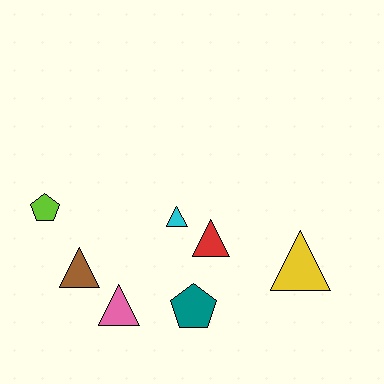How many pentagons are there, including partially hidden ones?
There are 2 pentagons.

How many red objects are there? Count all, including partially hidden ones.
There is 1 red object.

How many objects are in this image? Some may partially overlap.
There are 7 objects.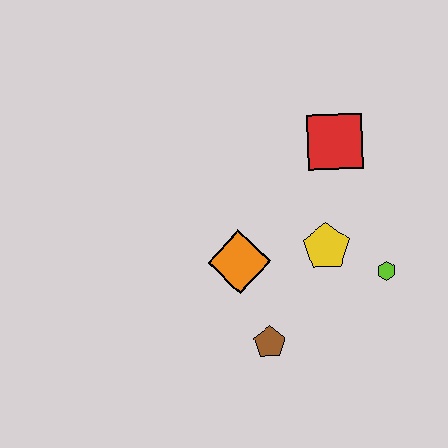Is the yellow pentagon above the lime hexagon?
Yes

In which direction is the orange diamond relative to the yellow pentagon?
The orange diamond is to the left of the yellow pentagon.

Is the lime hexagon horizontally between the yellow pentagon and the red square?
No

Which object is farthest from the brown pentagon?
The red square is farthest from the brown pentagon.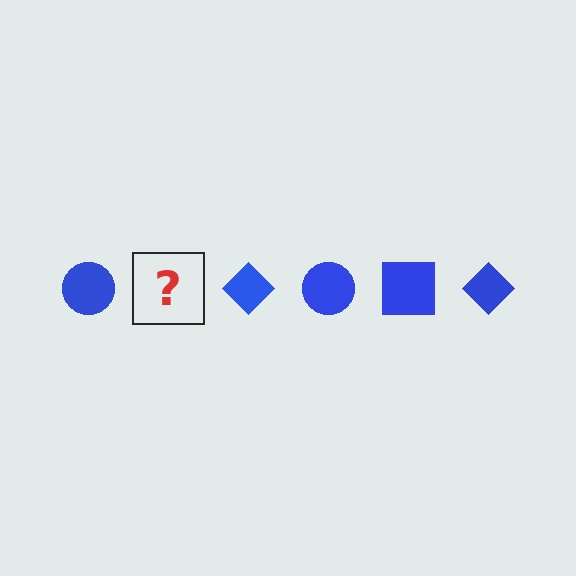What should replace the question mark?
The question mark should be replaced with a blue square.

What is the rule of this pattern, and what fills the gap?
The rule is that the pattern cycles through circle, square, diamond shapes in blue. The gap should be filled with a blue square.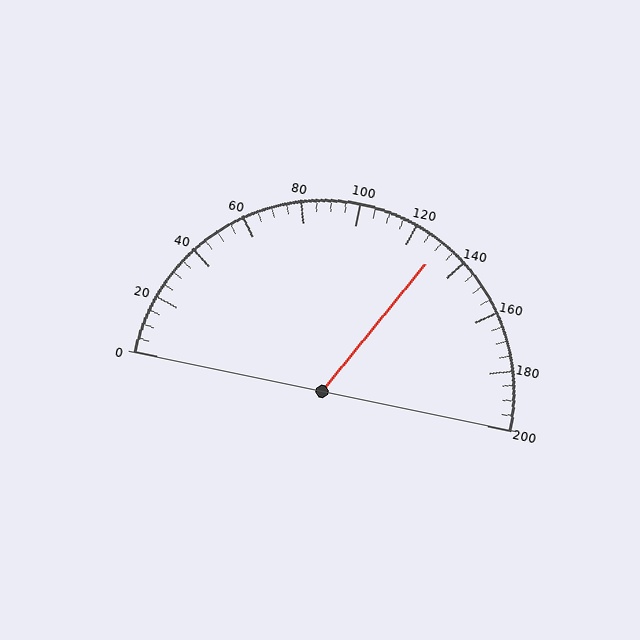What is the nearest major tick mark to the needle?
The nearest major tick mark is 120.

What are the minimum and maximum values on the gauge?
The gauge ranges from 0 to 200.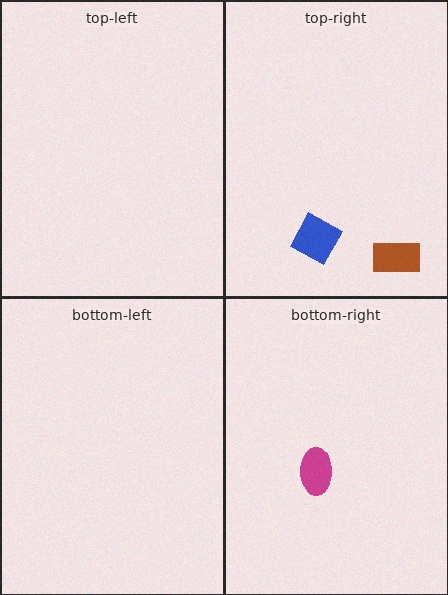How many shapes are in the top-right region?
2.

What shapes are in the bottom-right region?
The magenta ellipse.